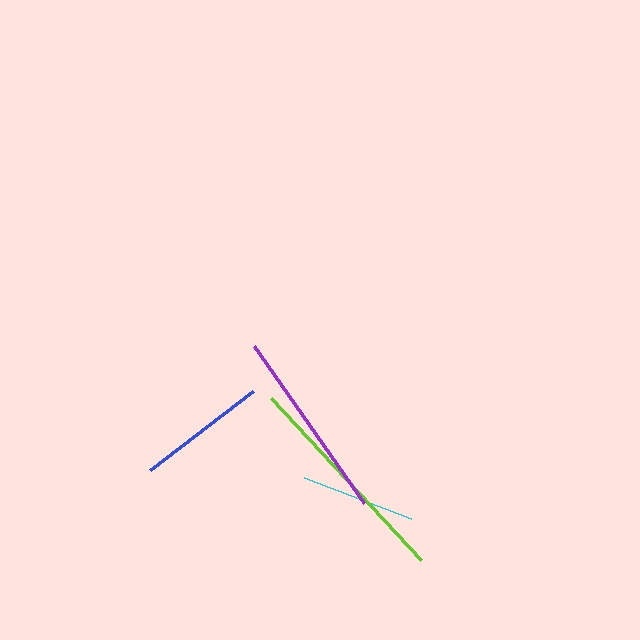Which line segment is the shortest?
The cyan line is the shortest at approximately 115 pixels.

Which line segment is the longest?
The lime line is the longest at approximately 221 pixels.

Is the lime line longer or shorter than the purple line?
The lime line is longer than the purple line.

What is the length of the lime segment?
The lime segment is approximately 221 pixels long.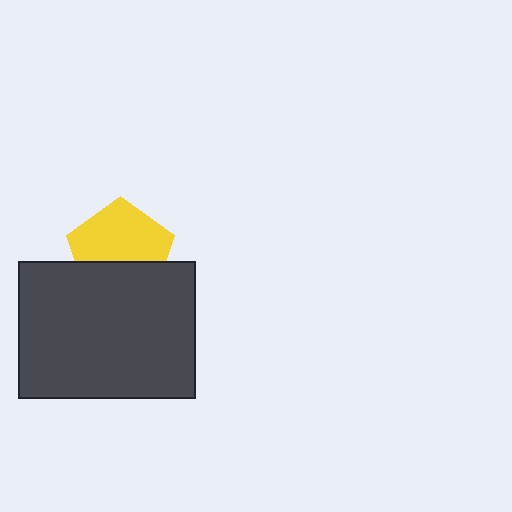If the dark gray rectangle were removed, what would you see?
You would see the complete yellow pentagon.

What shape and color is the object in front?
The object in front is a dark gray rectangle.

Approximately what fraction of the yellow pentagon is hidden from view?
Roughly 39% of the yellow pentagon is hidden behind the dark gray rectangle.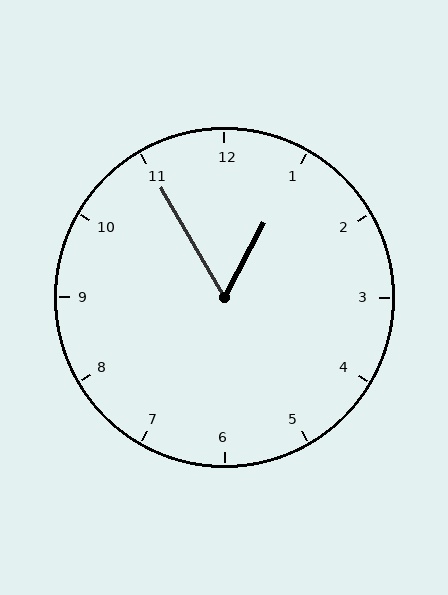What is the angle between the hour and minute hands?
Approximately 58 degrees.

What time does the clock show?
12:55.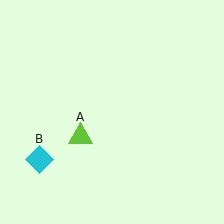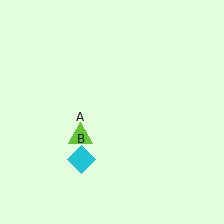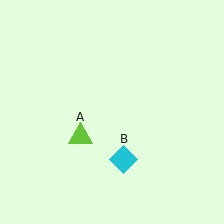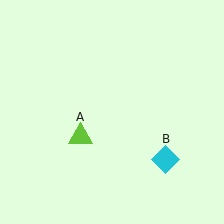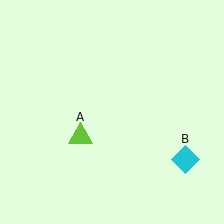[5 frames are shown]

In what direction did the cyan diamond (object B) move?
The cyan diamond (object B) moved right.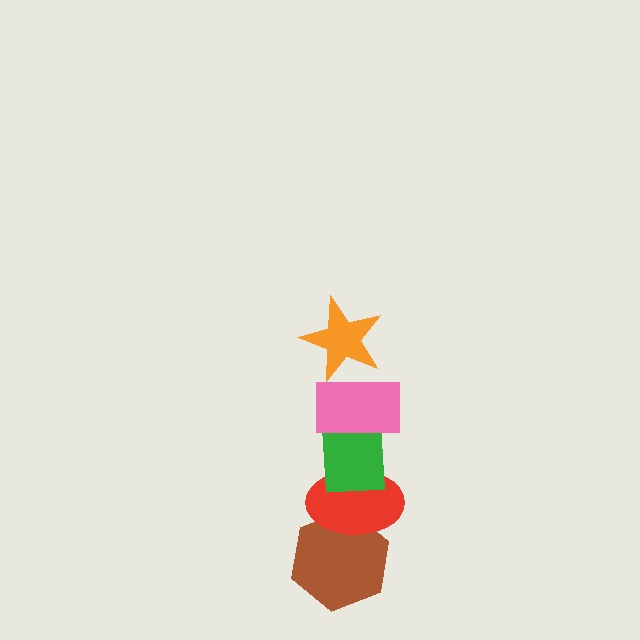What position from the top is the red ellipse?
The red ellipse is 4th from the top.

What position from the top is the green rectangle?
The green rectangle is 3rd from the top.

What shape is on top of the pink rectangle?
The orange star is on top of the pink rectangle.